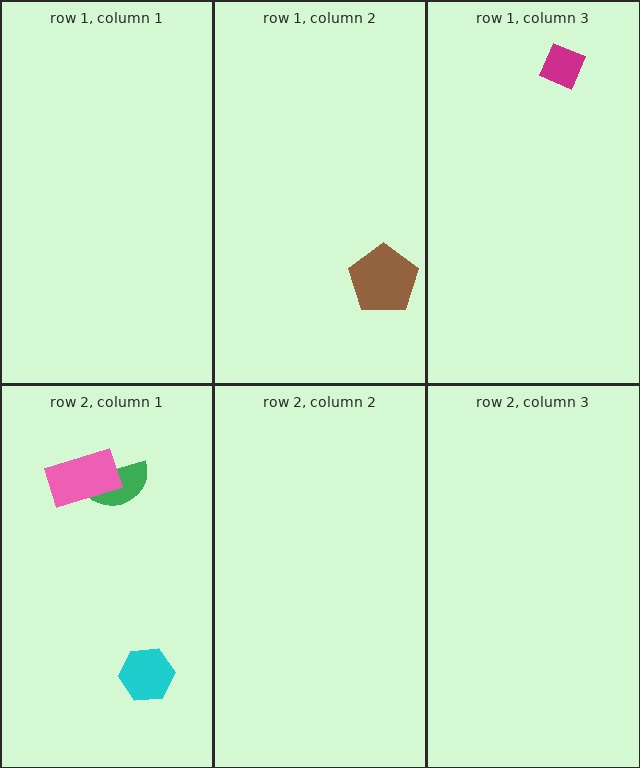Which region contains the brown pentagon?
The row 1, column 2 region.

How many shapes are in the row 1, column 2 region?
1.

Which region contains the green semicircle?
The row 2, column 1 region.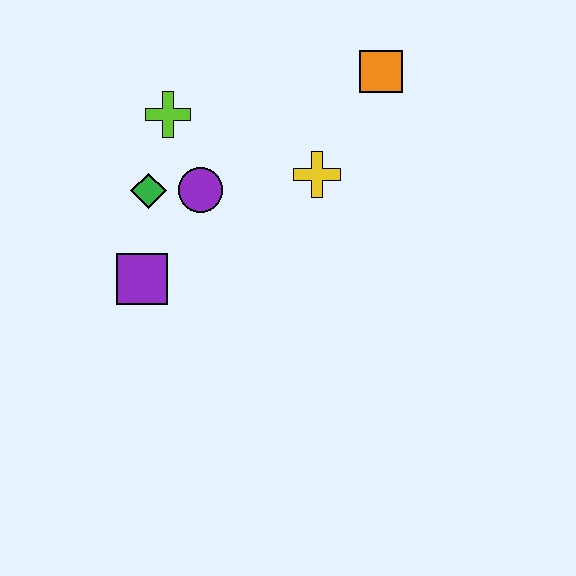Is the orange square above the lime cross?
Yes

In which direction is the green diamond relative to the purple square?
The green diamond is above the purple square.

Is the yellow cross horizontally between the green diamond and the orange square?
Yes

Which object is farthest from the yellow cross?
The purple square is farthest from the yellow cross.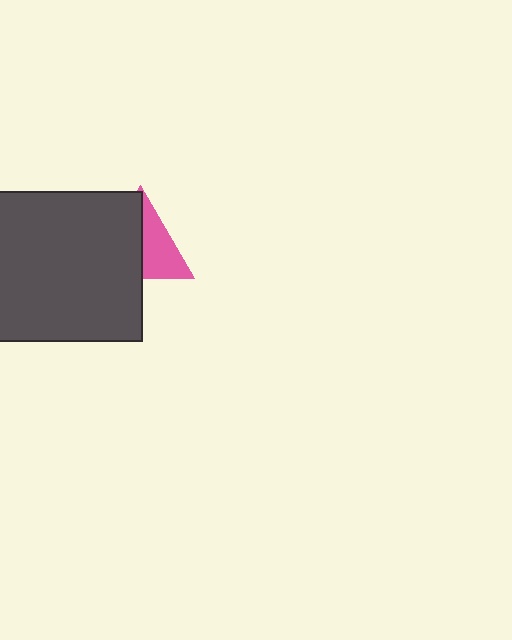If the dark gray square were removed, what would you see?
You would see the complete pink triangle.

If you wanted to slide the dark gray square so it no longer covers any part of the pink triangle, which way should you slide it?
Slide it left — that is the most direct way to separate the two shapes.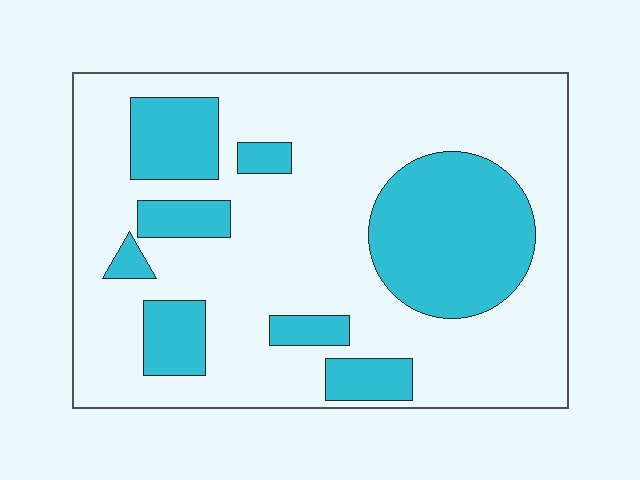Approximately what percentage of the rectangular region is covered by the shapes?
Approximately 30%.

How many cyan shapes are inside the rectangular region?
8.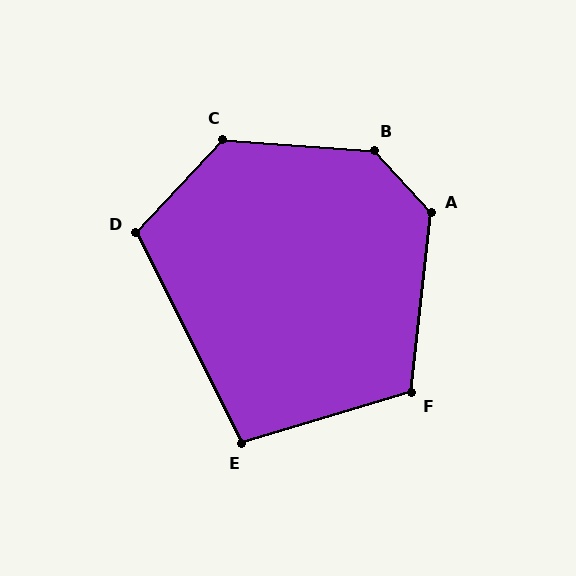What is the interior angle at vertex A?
Approximately 131 degrees (obtuse).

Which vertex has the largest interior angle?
B, at approximately 137 degrees.